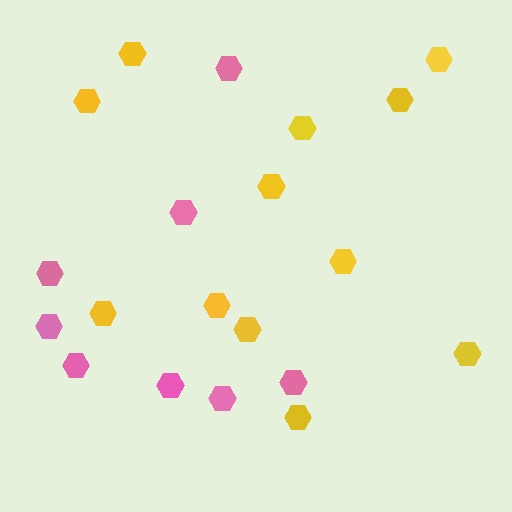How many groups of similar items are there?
There are 2 groups: one group of pink hexagons (8) and one group of yellow hexagons (12).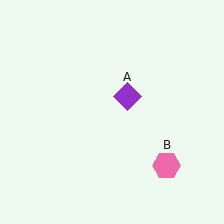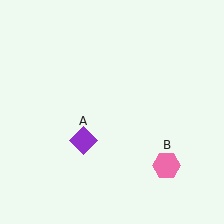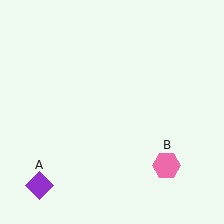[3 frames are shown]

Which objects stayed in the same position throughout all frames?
Pink hexagon (object B) remained stationary.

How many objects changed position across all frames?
1 object changed position: purple diamond (object A).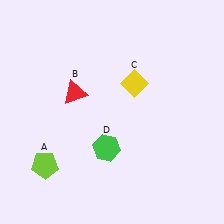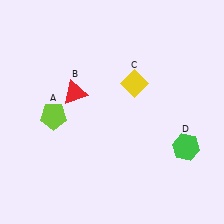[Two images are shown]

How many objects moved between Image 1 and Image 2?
2 objects moved between the two images.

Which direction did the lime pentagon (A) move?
The lime pentagon (A) moved up.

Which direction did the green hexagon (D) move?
The green hexagon (D) moved right.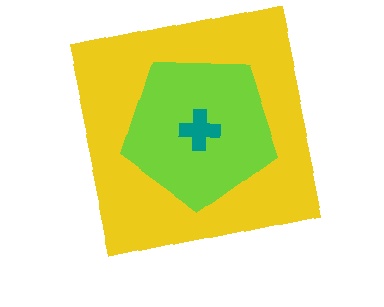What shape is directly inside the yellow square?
The lime pentagon.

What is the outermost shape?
The yellow square.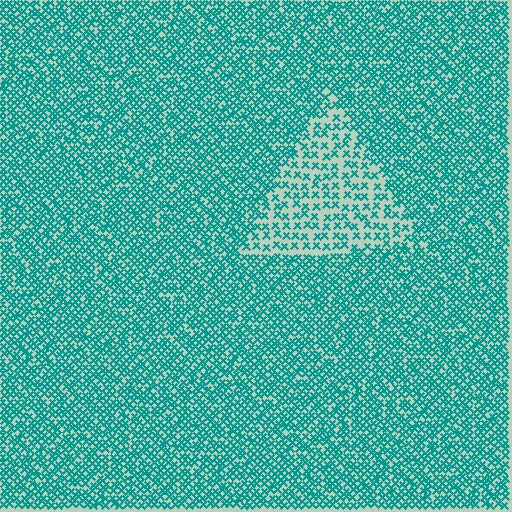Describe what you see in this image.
The image contains small teal elements arranged at two different densities. A triangle-shaped region is visible where the elements are less densely packed than the surrounding area.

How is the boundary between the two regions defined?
The boundary is defined by a change in element density (approximately 2.1x ratio). All elements are the same color, size, and shape.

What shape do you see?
I see a triangle.